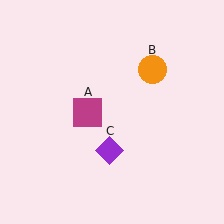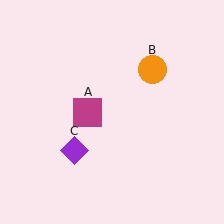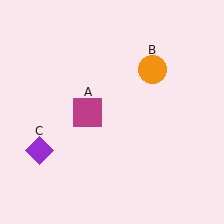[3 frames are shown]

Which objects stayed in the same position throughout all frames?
Magenta square (object A) and orange circle (object B) remained stationary.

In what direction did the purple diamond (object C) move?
The purple diamond (object C) moved left.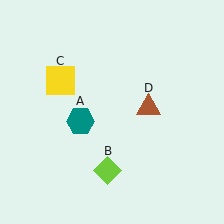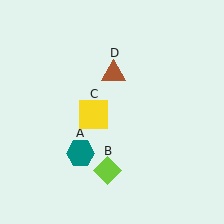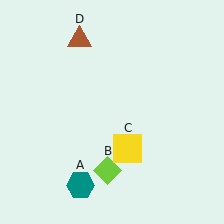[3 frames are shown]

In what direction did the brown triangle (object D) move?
The brown triangle (object D) moved up and to the left.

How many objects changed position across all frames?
3 objects changed position: teal hexagon (object A), yellow square (object C), brown triangle (object D).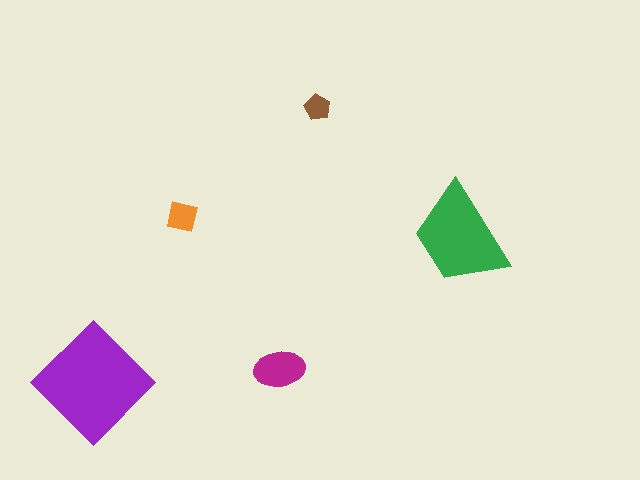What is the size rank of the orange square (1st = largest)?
4th.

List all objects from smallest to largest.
The brown pentagon, the orange square, the magenta ellipse, the green trapezoid, the purple diamond.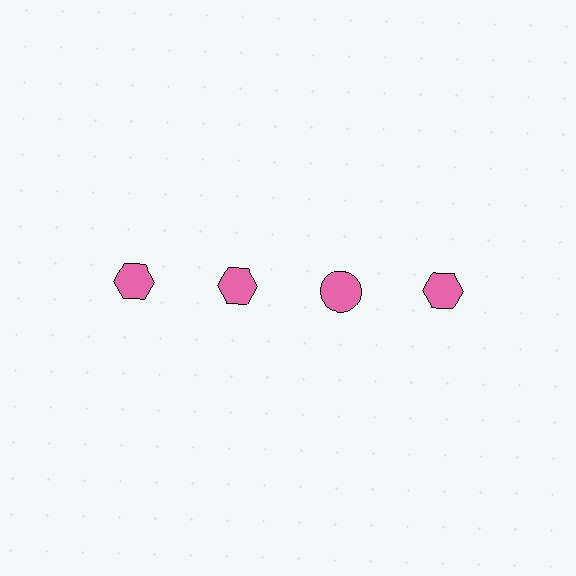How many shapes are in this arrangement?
There are 4 shapes arranged in a grid pattern.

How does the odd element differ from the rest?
It has a different shape: circle instead of hexagon.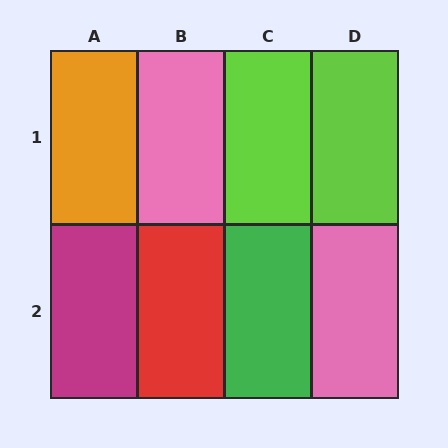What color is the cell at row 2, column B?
Red.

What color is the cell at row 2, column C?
Green.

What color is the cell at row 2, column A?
Magenta.